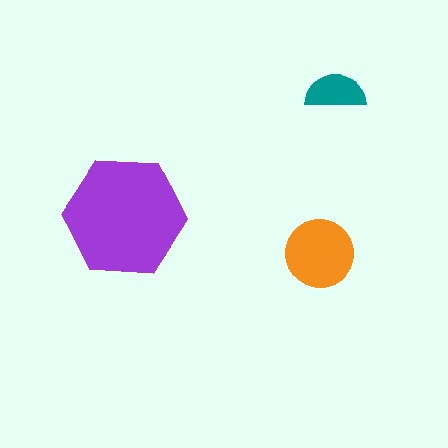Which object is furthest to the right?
The teal semicircle is rightmost.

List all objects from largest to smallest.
The purple hexagon, the orange circle, the teal semicircle.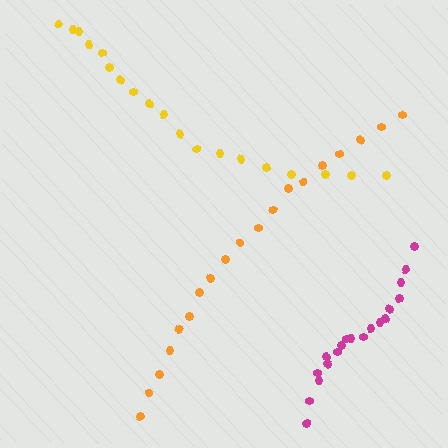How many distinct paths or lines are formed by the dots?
There are 3 distinct paths.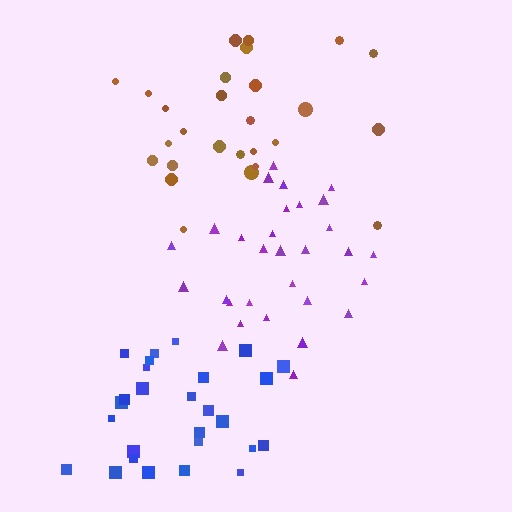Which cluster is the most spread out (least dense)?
Brown.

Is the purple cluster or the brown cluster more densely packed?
Purple.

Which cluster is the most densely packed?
Blue.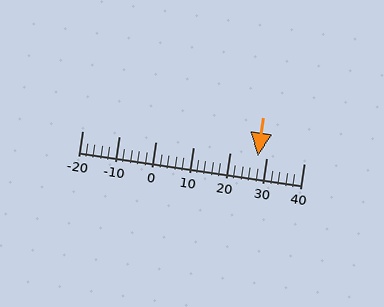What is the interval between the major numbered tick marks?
The major tick marks are spaced 10 units apart.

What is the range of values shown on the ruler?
The ruler shows values from -20 to 40.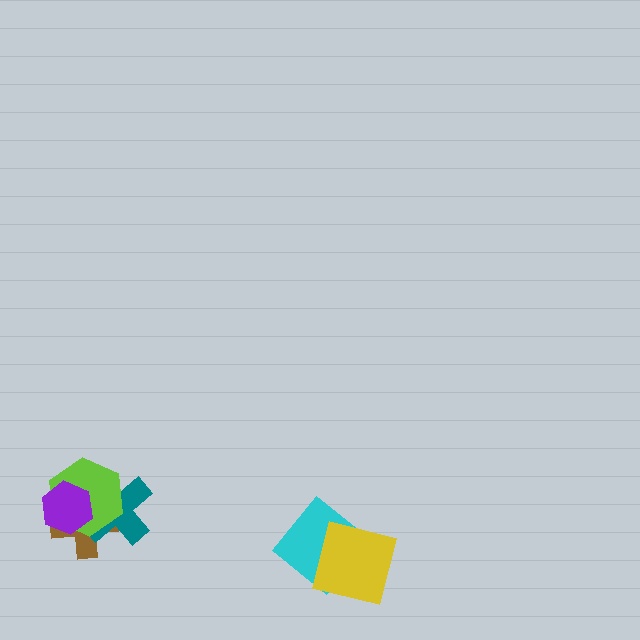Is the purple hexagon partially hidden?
No, no other shape covers it.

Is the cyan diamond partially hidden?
Yes, it is partially covered by another shape.